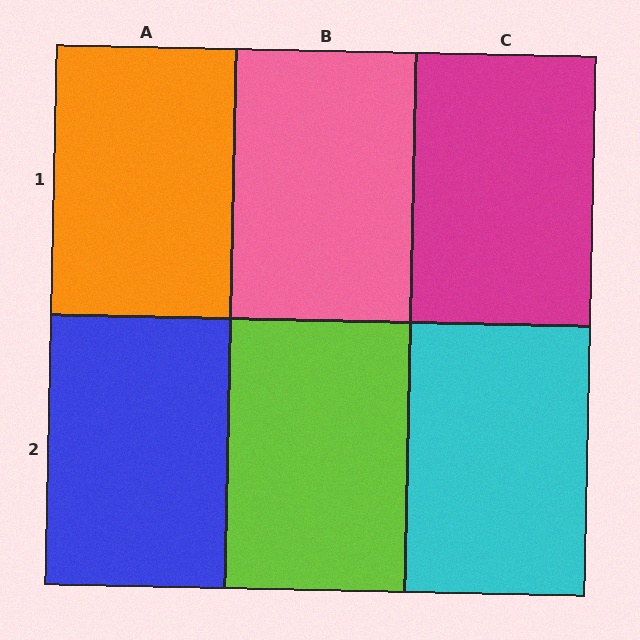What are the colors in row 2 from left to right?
Blue, lime, cyan.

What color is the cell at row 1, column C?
Magenta.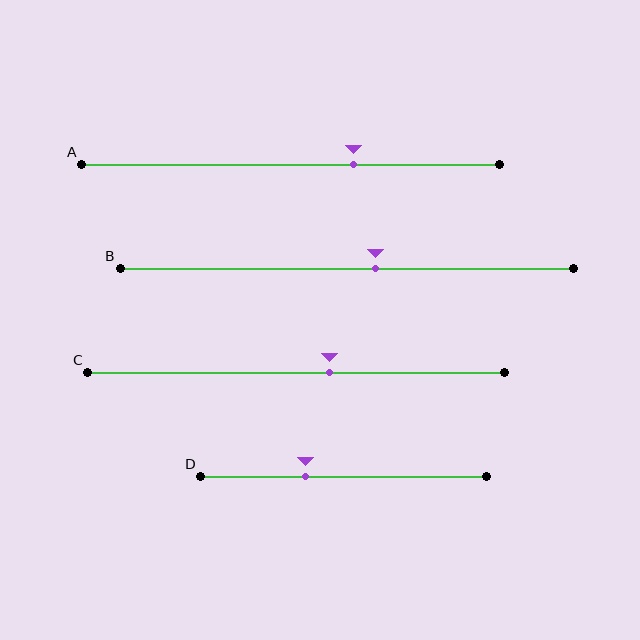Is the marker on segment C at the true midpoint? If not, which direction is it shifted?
No, the marker on segment C is shifted to the right by about 8% of the segment length.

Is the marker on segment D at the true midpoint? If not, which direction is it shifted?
No, the marker on segment D is shifted to the left by about 13% of the segment length.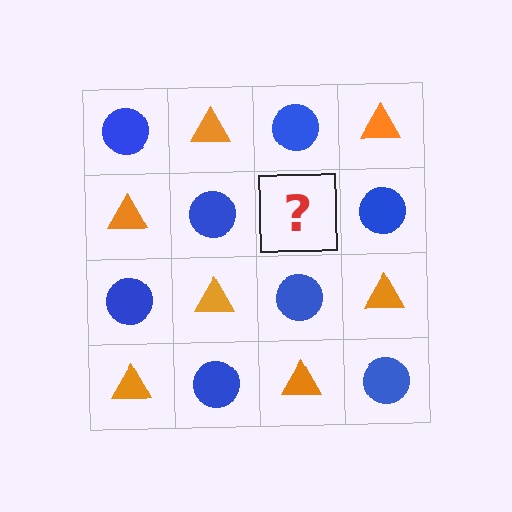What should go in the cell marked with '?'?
The missing cell should contain an orange triangle.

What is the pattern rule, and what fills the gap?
The rule is that it alternates blue circle and orange triangle in a checkerboard pattern. The gap should be filled with an orange triangle.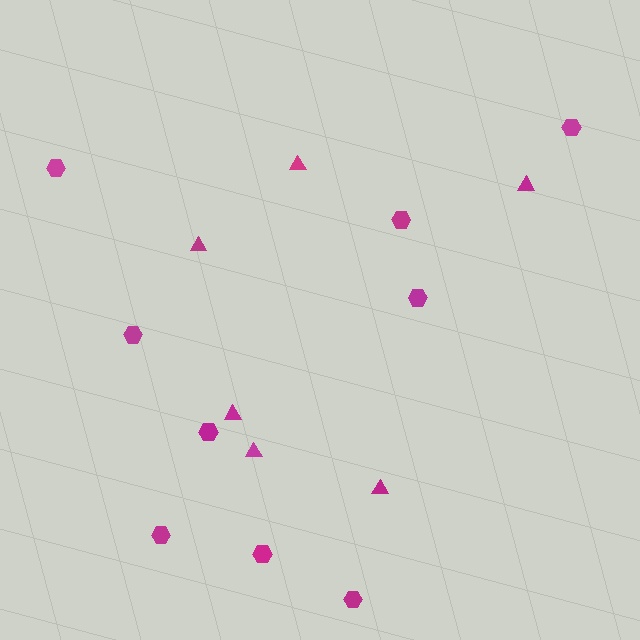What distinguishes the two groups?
There are 2 groups: one group of hexagons (9) and one group of triangles (6).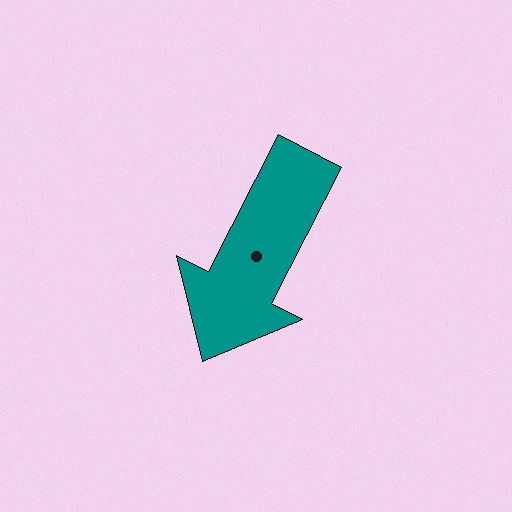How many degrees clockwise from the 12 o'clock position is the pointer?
Approximately 207 degrees.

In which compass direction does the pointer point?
Southwest.